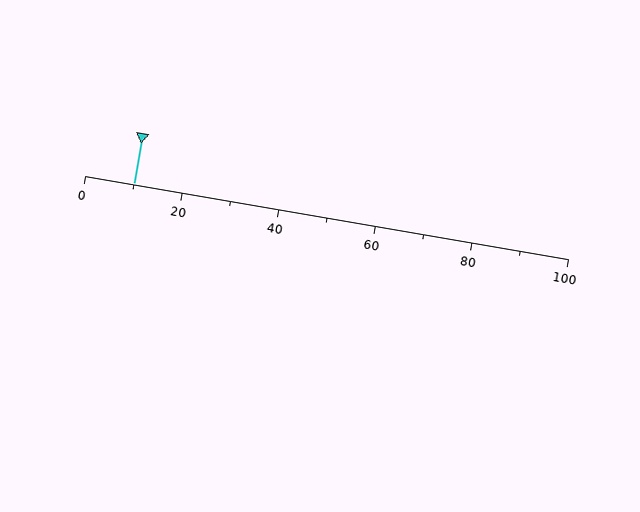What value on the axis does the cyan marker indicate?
The marker indicates approximately 10.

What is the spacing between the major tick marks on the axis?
The major ticks are spaced 20 apart.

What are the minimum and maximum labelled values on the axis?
The axis runs from 0 to 100.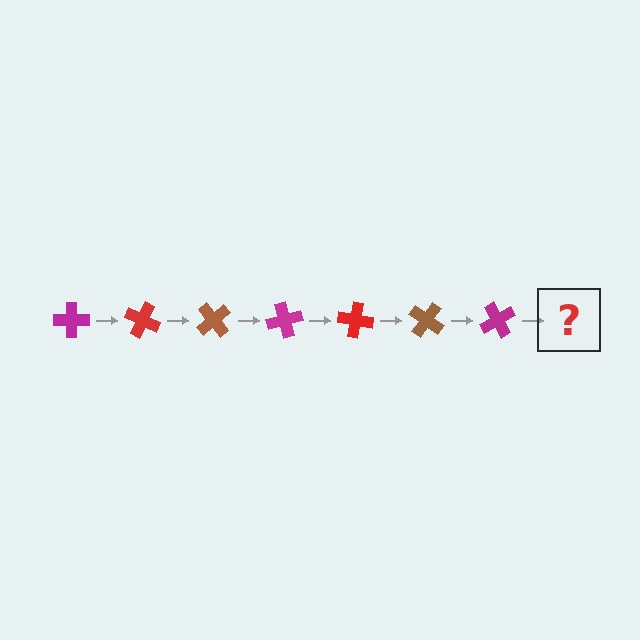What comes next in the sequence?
The next element should be a red cross, rotated 175 degrees from the start.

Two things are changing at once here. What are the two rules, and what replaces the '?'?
The two rules are that it rotates 25 degrees each step and the color cycles through magenta, red, and brown. The '?' should be a red cross, rotated 175 degrees from the start.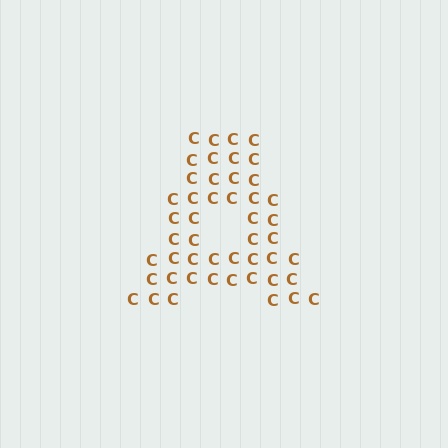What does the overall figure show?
The overall figure shows the letter A.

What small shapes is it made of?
It is made of small letter C's.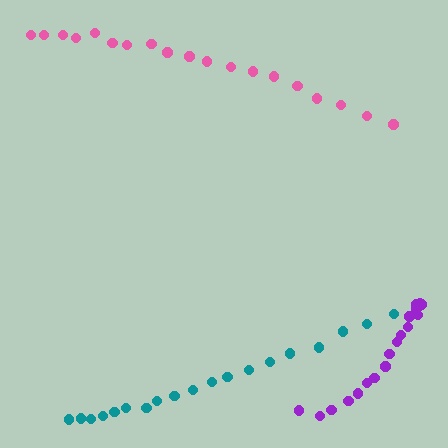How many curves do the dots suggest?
There are 3 distinct paths.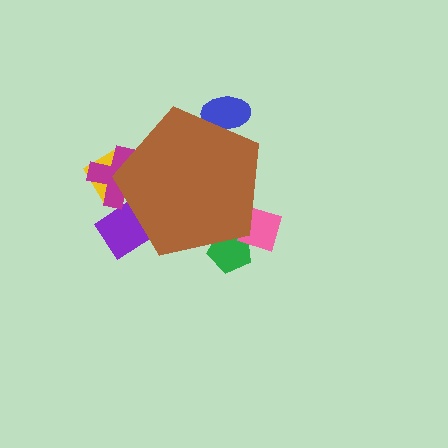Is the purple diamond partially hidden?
Yes, the purple diamond is partially hidden behind the brown pentagon.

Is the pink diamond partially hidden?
Yes, the pink diamond is partially hidden behind the brown pentagon.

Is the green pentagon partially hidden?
Yes, the green pentagon is partially hidden behind the brown pentagon.